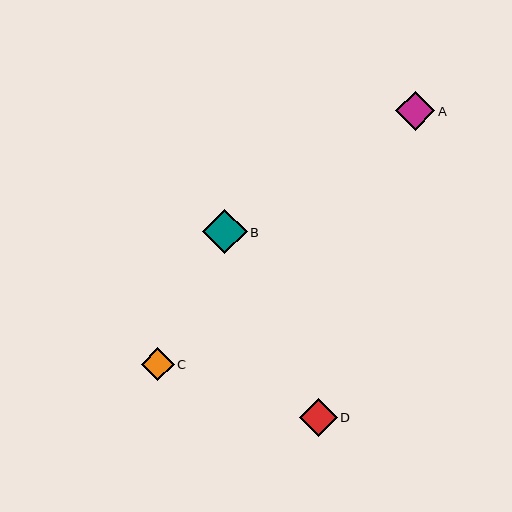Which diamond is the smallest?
Diamond C is the smallest with a size of approximately 33 pixels.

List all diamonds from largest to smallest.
From largest to smallest: B, A, D, C.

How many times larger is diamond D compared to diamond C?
Diamond D is approximately 1.1 times the size of diamond C.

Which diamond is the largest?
Diamond B is the largest with a size of approximately 45 pixels.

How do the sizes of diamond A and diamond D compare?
Diamond A and diamond D are approximately the same size.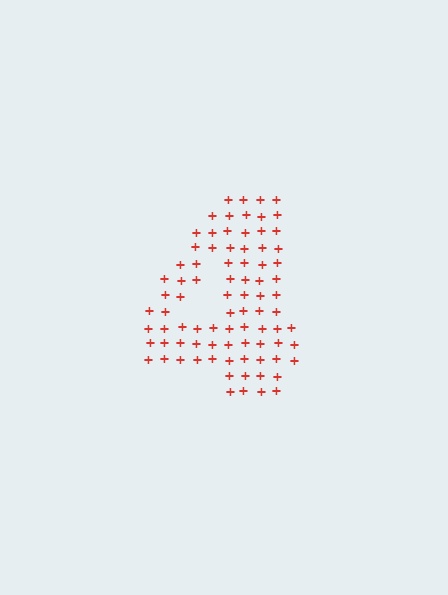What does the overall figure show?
The overall figure shows the digit 4.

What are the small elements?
The small elements are plus signs.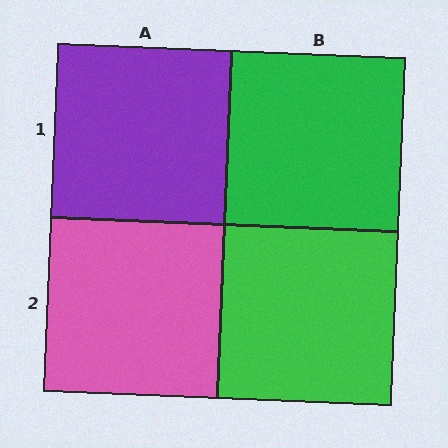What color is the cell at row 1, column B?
Green.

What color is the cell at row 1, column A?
Purple.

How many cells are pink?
1 cell is pink.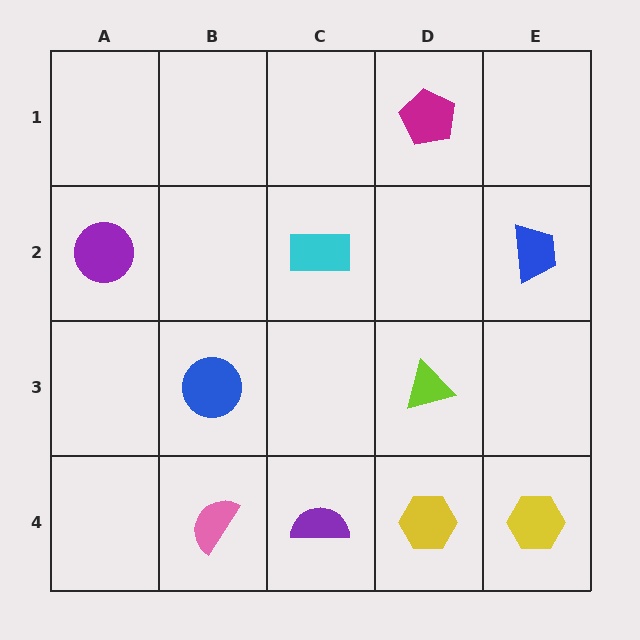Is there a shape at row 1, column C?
No, that cell is empty.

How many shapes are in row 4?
4 shapes.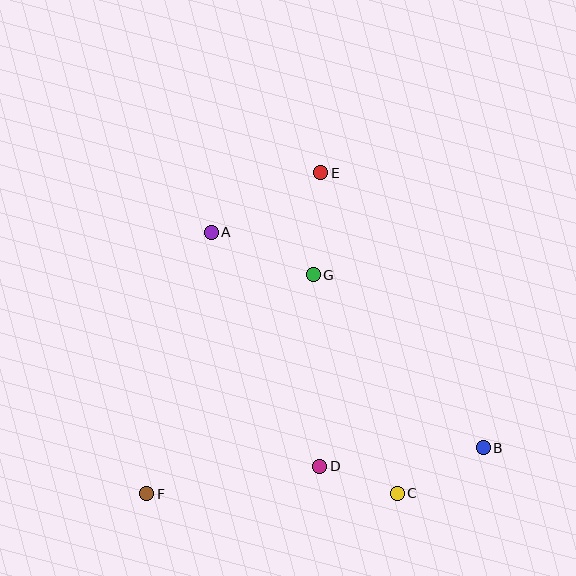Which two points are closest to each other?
Points C and D are closest to each other.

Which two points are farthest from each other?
Points E and F are farthest from each other.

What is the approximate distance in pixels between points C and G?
The distance between C and G is approximately 234 pixels.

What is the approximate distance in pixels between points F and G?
The distance between F and G is approximately 275 pixels.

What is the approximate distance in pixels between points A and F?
The distance between A and F is approximately 270 pixels.